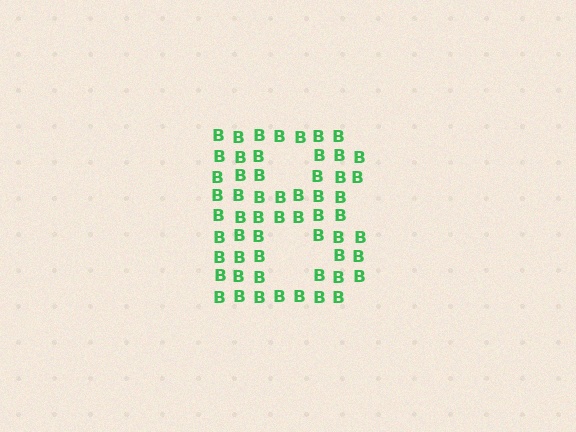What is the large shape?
The large shape is the letter B.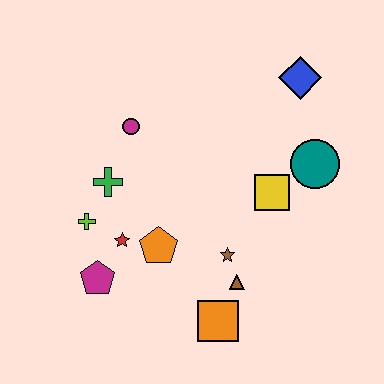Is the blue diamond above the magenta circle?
Yes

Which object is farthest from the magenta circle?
The orange square is farthest from the magenta circle.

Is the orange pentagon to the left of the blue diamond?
Yes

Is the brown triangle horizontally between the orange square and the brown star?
No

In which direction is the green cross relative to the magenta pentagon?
The green cross is above the magenta pentagon.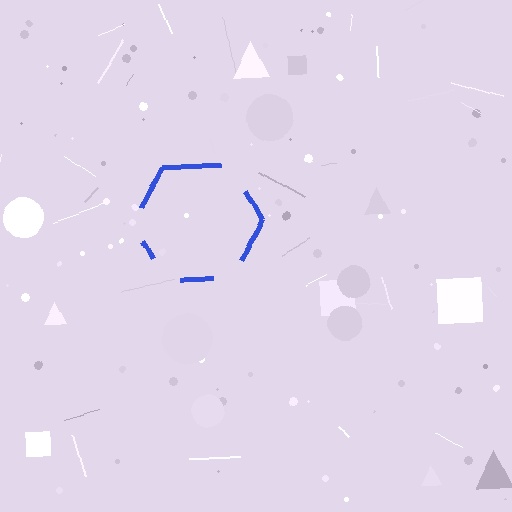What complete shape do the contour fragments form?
The contour fragments form a hexagon.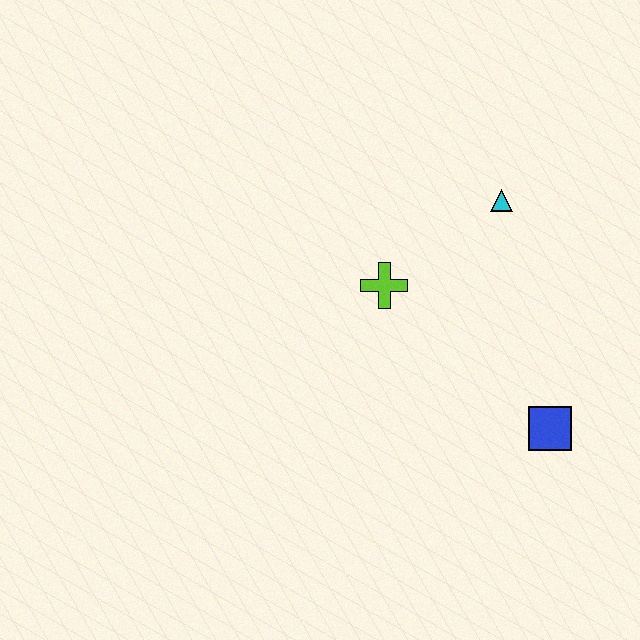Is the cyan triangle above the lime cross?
Yes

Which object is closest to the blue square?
The lime cross is closest to the blue square.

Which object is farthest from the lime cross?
The blue square is farthest from the lime cross.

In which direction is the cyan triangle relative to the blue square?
The cyan triangle is above the blue square.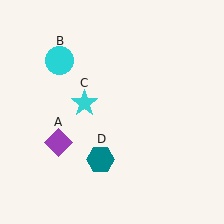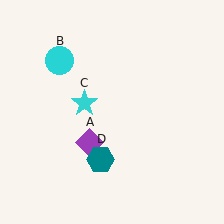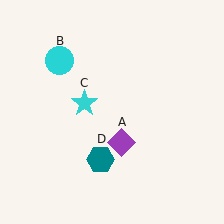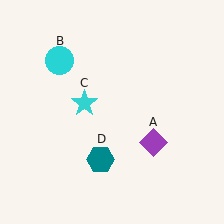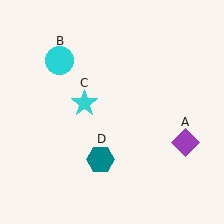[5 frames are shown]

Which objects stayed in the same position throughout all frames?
Cyan circle (object B) and cyan star (object C) and teal hexagon (object D) remained stationary.